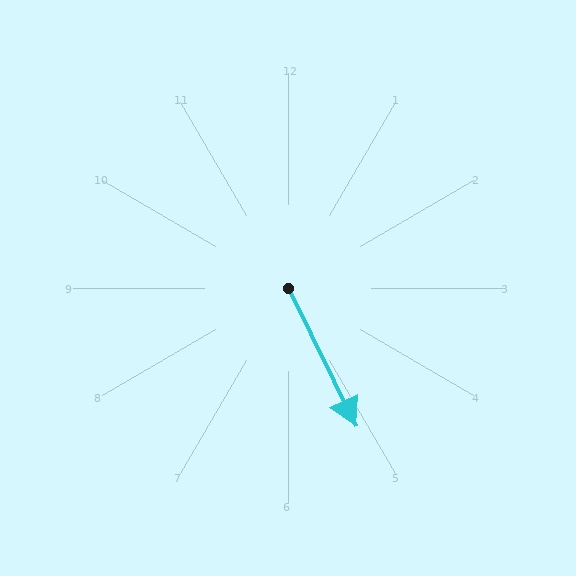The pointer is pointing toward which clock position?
Roughly 5 o'clock.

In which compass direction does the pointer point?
Southeast.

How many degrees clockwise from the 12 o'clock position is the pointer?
Approximately 154 degrees.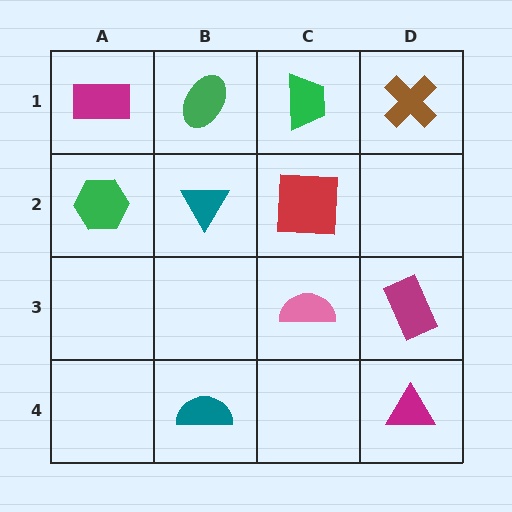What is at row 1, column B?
A green ellipse.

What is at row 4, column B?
A teal semicircle.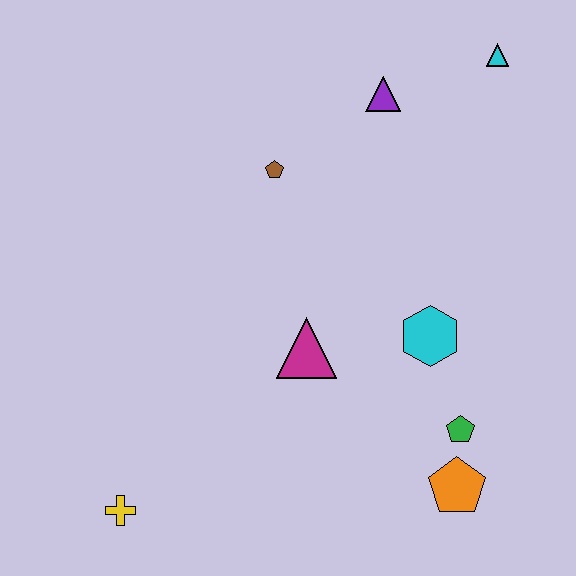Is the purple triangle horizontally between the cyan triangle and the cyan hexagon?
No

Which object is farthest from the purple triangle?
The yellow cross is farthest from the purple triangle.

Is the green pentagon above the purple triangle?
No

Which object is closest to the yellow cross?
The magenta triangle is closest to the yellow cross.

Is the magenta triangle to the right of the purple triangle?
No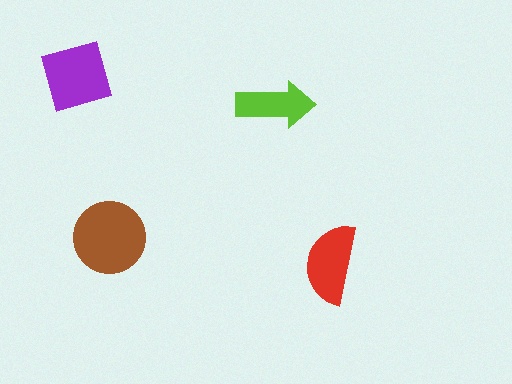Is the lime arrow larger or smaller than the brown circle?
Smaller.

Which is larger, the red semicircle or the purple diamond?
The purple diamond.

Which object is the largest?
The brown circle.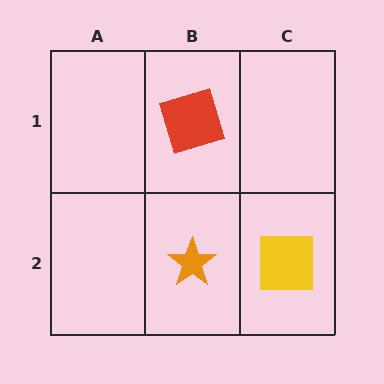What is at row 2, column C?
A yellow square.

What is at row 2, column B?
An orange star.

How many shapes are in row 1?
1 shape.